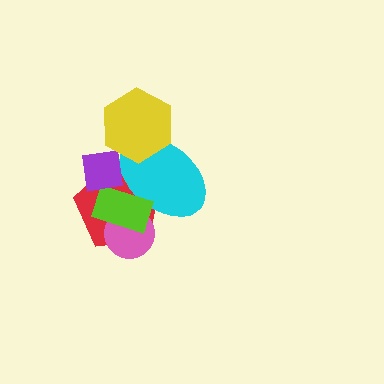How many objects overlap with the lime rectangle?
4 objects overlap with the lime rectangle.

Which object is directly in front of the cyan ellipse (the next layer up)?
The lime rectangle is directly in front of the cyan ellipse.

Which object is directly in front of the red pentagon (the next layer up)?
The pink circle is directly in front of the red pentagon.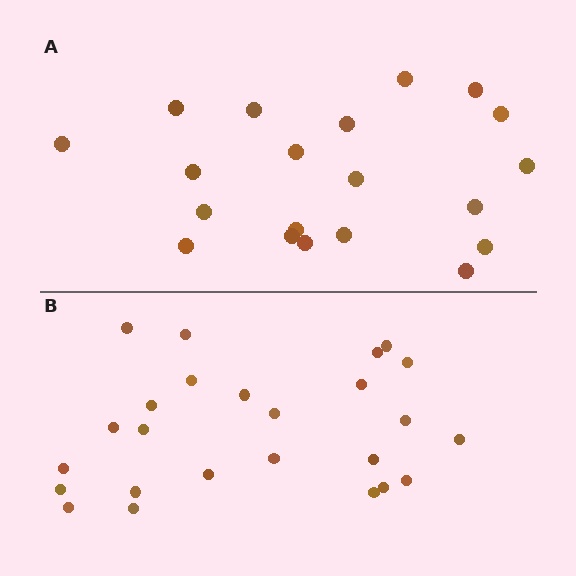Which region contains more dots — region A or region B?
Region B (the bottom region) has more dots.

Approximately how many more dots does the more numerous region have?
Region B has about 5 more dots than region A.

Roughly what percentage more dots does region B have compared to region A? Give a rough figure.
About 25% more.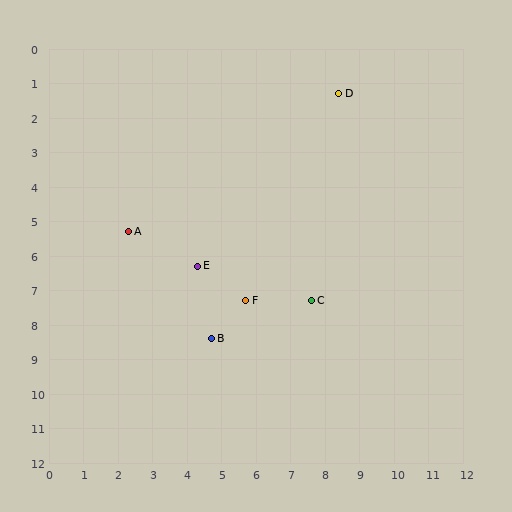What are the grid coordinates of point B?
Point B is at approximately (4.7, 8.4).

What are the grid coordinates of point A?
Point A is at approximately (2.3, 5.3).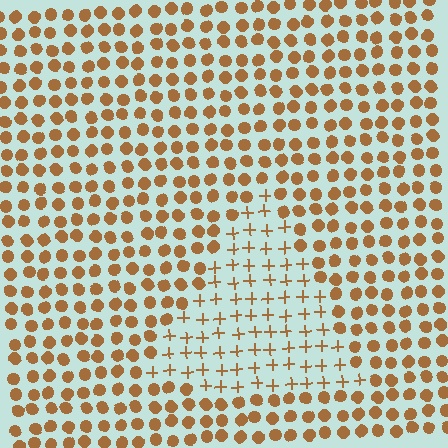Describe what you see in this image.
The image is filled with small brown elements arranged in a uniform grid. A triangle-shaped region contains plus signs, while the surrounding area contains circles. The boundary is defined purely by the change in element shape.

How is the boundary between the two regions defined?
The boundary is defined by a change in element shape: plus signs inside vs. circles outside. All elements share the same color and spacing.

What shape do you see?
I see a triangle.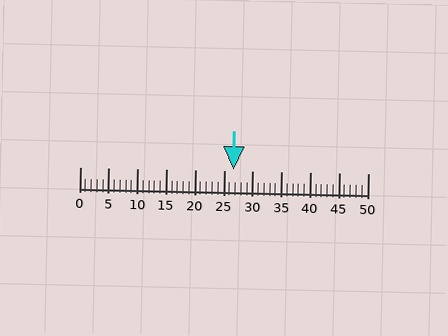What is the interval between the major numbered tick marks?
The major tick marks are spaced 5 units apart.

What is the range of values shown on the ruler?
The ruler shows values from 0 to 50.